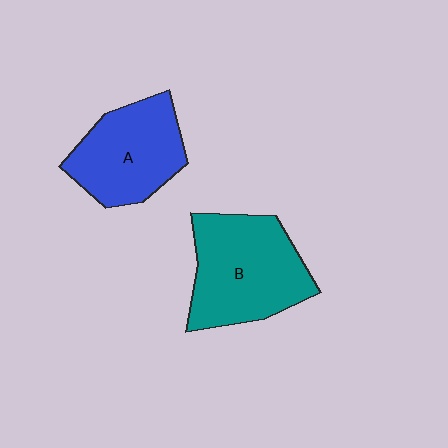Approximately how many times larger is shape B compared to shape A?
Approximately 1.2 times.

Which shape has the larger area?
Shape B (teal).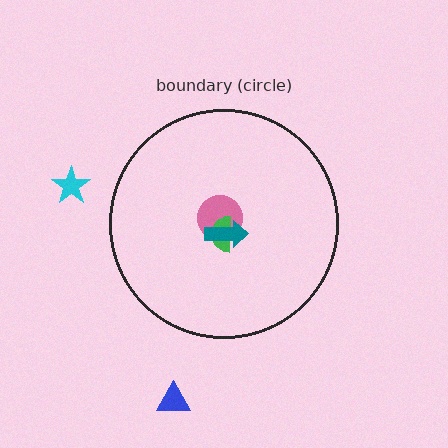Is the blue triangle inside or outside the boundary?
Outside.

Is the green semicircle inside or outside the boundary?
Inside.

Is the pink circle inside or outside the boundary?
Inside.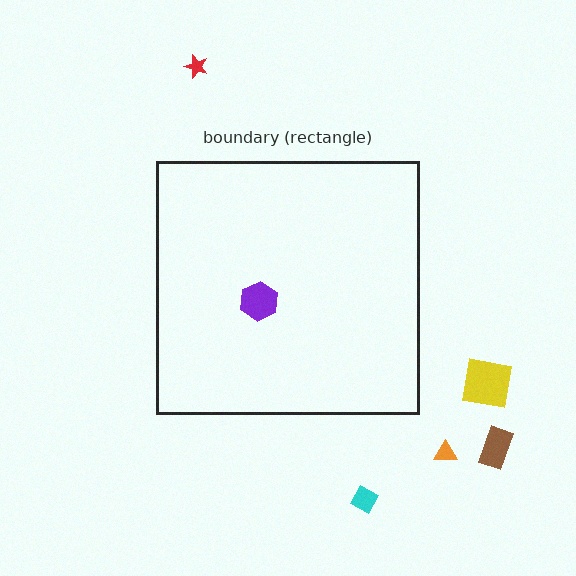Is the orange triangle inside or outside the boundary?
Outside.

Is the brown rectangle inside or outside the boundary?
Outside.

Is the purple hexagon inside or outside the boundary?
Inside.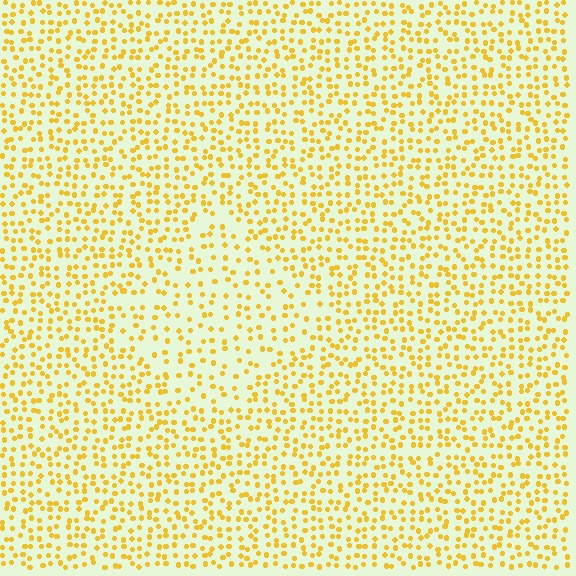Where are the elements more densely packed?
The elements are more densely packed outside the diamond boundary.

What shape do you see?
I see a diamond.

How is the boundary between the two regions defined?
The boundary is defined by a change in element density (approximately 1.6x ratio). All elements are the same color, size, and shape.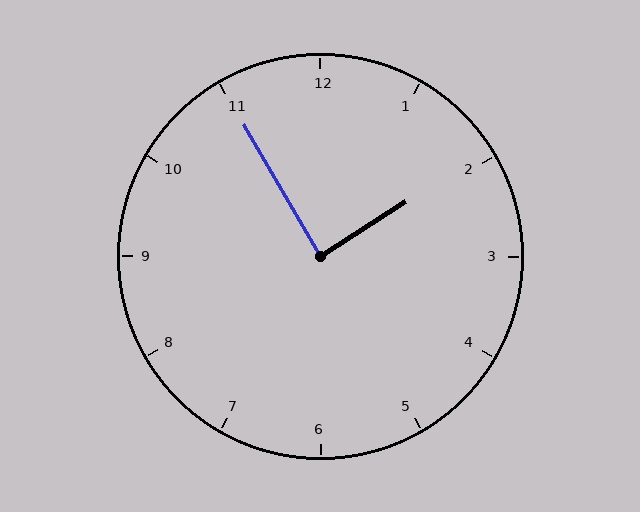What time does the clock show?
1:55.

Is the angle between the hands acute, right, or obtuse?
It is right.